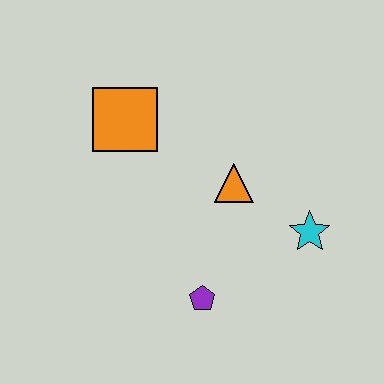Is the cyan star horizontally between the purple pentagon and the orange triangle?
No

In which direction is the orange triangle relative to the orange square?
The orange triangle is to the right of the orange square.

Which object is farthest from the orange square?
The cyan star is farthest from the orange square.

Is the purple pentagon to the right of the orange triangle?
No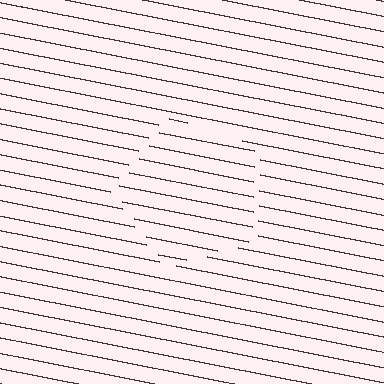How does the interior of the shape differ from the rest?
The interior of the shape contains the same grating, shifted by half a period — the contour is defined by the phase discontinuity where line-ends from the inner and outer gratings abut.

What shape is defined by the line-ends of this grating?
An illusory pentagon. The interior of the shape contains the same grating, shifted by half a period — the contour is defined by the phase discontinuity where line-ends from the inner and outer gratings abut.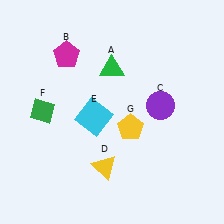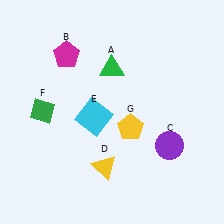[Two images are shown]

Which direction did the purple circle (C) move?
The purple circle (C) moved down.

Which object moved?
The purple circle (C) moved down.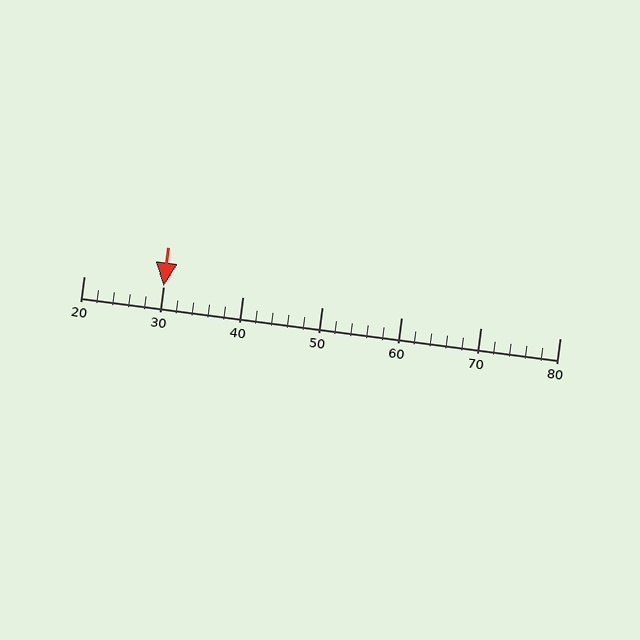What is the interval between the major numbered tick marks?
The major tick marks are spaced 10 units apart.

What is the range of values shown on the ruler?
The ruler shows values from 20 to 80.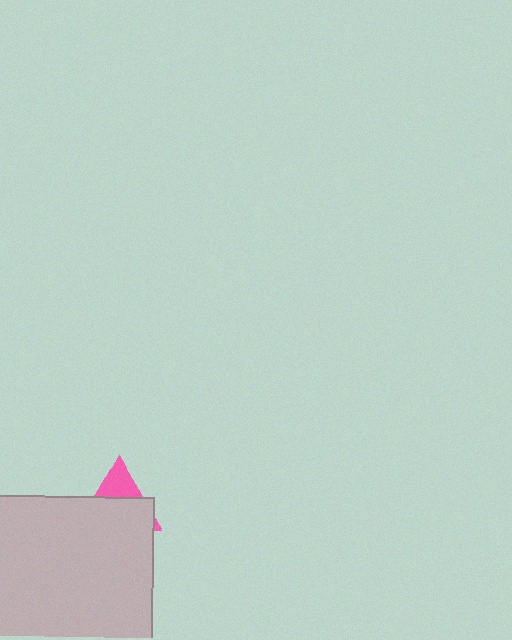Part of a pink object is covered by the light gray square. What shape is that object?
It is a triangle.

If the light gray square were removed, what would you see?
You would see the complete pink triangle.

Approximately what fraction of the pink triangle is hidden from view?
Roughly 67% of the pink triangle is hidden behind the light gray square.